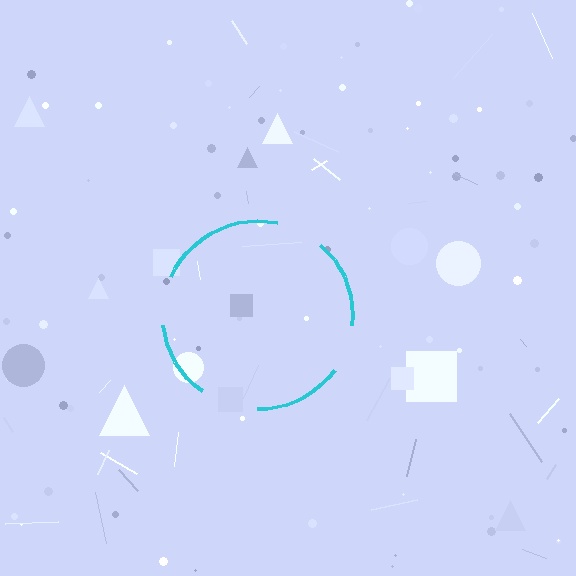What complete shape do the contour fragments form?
The contour fragments form a circle.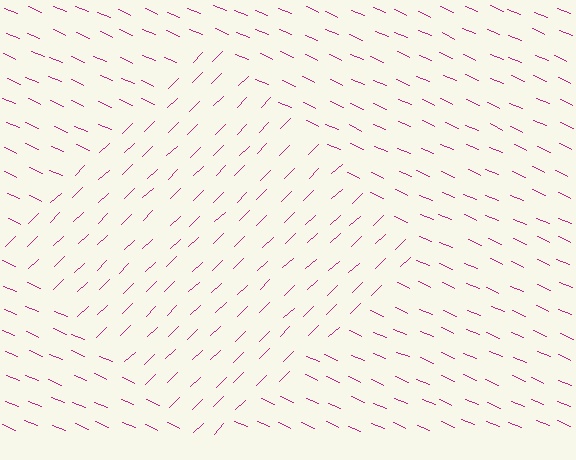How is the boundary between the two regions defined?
The boundary is defined purely by a change in line orientation (approximately 67 degrees difference). All lines are the same color and thickness.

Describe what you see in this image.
The image is filled with small magenta line segments. A diamond region in the image has lines oriented differently from the surrounding lines, creating a visible texture boundary.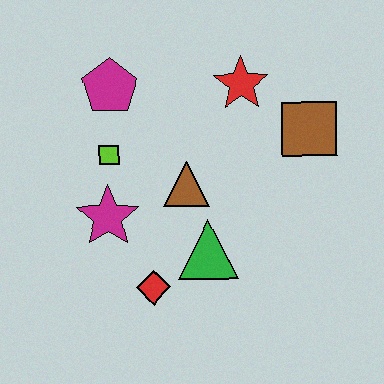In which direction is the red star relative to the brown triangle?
The red star is above the brown triangle.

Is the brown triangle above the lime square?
No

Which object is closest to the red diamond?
The green triangle is closest to the red diamond.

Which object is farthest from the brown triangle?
The brown square is farthest from the brown triangle.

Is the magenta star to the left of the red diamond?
Yes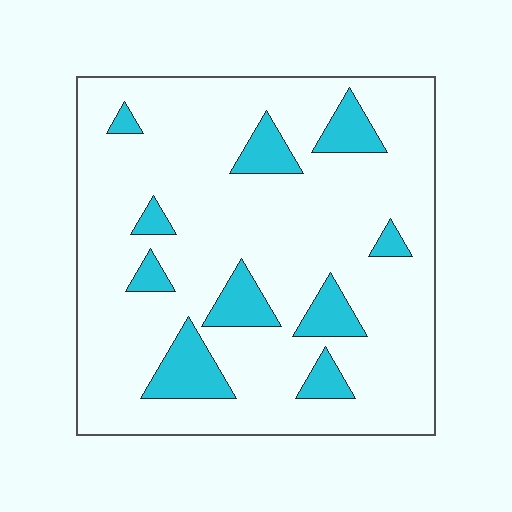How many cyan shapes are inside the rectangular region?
10.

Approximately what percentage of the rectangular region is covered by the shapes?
Approximately 15%.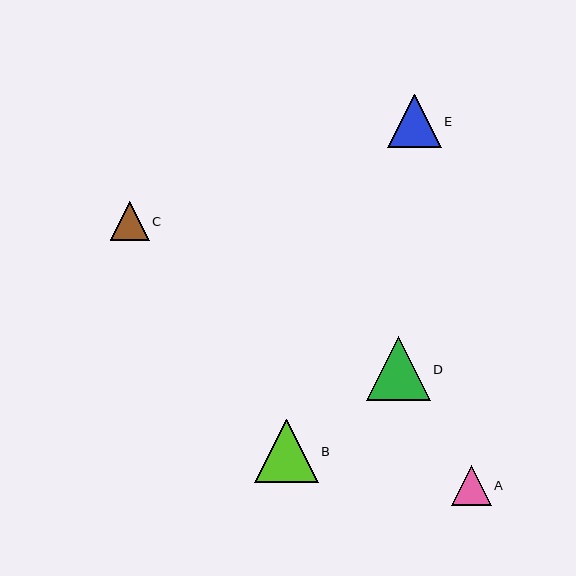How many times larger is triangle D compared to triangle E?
Triangle D is approximately 1.2 times the size of triangle E.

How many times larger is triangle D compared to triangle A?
Triangle D is approximately 1.6 times the size of triangle A.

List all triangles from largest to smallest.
From largest to smallest: D, B, E, A, C.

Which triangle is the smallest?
Triangle C is the smallest with a size of approximately 39 pixels.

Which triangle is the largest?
Triangle D is the largest with a size of approximately 64 pixels.